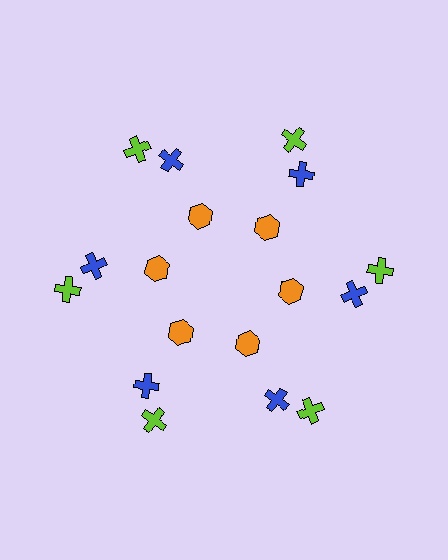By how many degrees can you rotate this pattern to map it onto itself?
The pattern maps onto itself every 60 degrees of rotation.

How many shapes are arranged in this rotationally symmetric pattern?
There are 18 shapes, arranged in 6 groups of 3.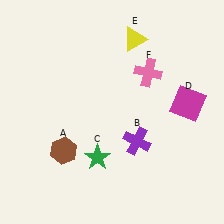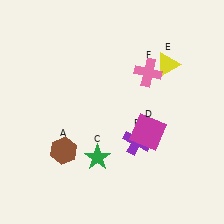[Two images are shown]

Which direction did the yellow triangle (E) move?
The yellow triangle (E) moved right.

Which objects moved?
The objects that moved are: the magenta square (D), the yellow triangle (E).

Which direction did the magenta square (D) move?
The magenta square (D) moved left.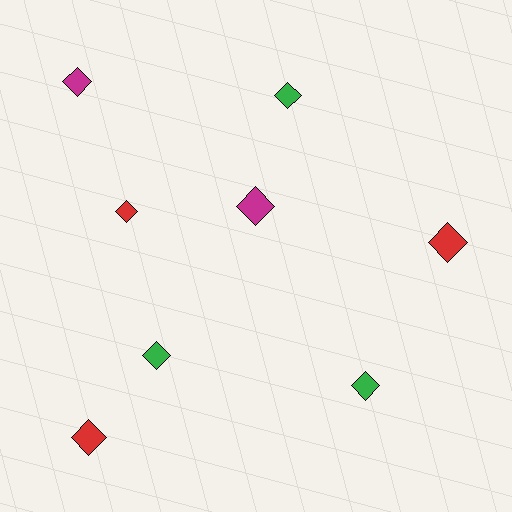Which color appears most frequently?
Green, with 3 objects.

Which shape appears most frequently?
Diamond, with 8 objects.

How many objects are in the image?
There are 8 objects.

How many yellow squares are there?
There are no yellow squares.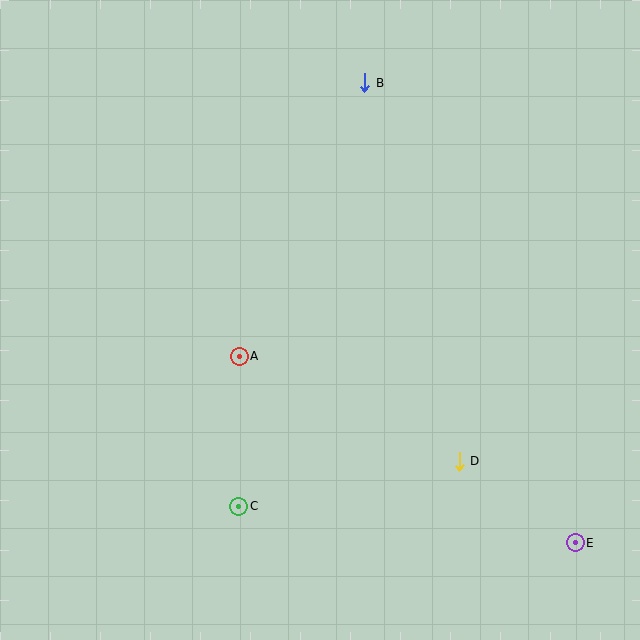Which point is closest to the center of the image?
Point A at (239, 356) is closest to the center.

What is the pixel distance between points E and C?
The distance between E and C is 338 pixels.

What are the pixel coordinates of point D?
Point D is at (459, 461).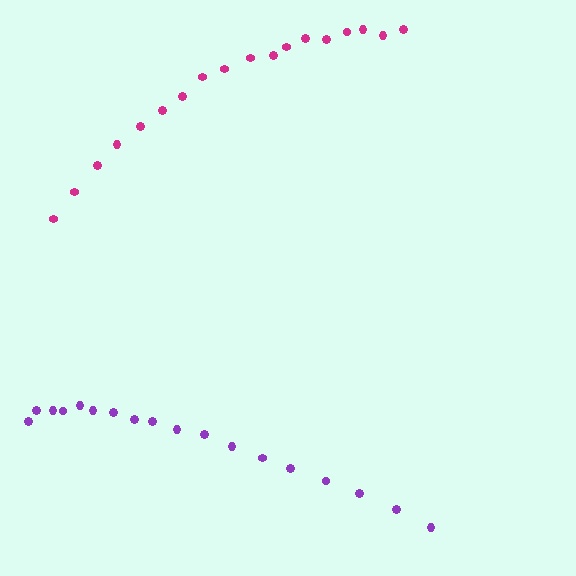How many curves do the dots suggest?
There are 2 distinct paths.